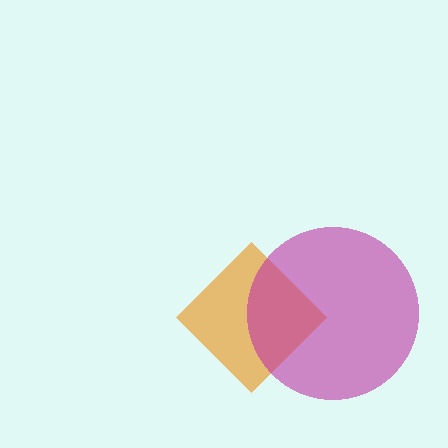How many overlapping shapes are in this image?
There are 2 overlapping shapes in the image.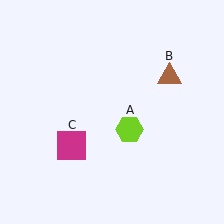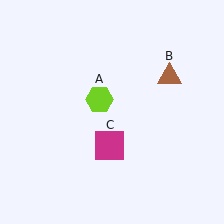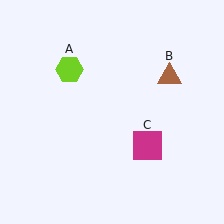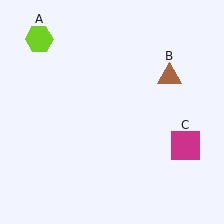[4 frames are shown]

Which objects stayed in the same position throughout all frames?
Brown triangle (object B) remained stationary.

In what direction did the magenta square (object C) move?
The magenta square (object C) moved right.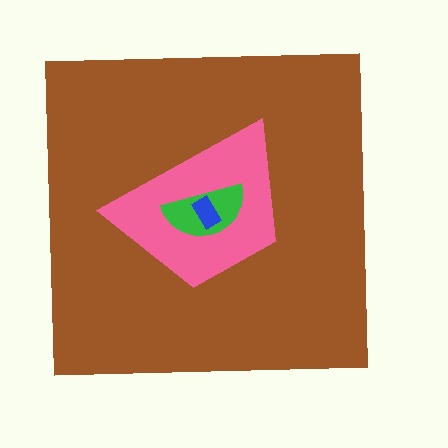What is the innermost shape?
The blue rectangle.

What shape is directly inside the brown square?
The pink trapezoid.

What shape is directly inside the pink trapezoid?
The green semicircle.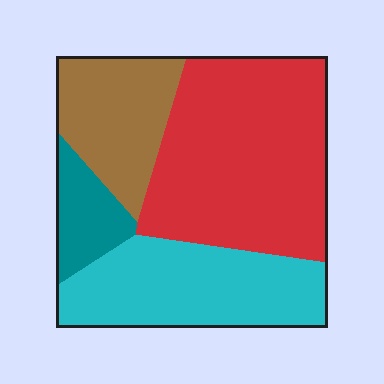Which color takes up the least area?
Teal, at roughly 10%.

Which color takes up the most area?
Red, at roughly 45%.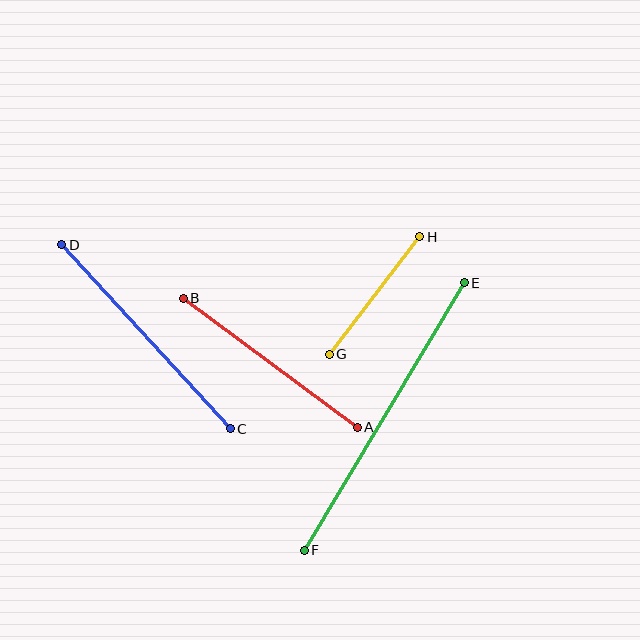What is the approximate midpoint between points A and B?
The midpoint is at approximately (270, 363) pixels.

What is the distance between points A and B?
The distance is approximately 217 pixels.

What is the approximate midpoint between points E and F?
The midpoint is at approximately (384, 416) pixels.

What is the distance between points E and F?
The distance is approximately 312 pixels.